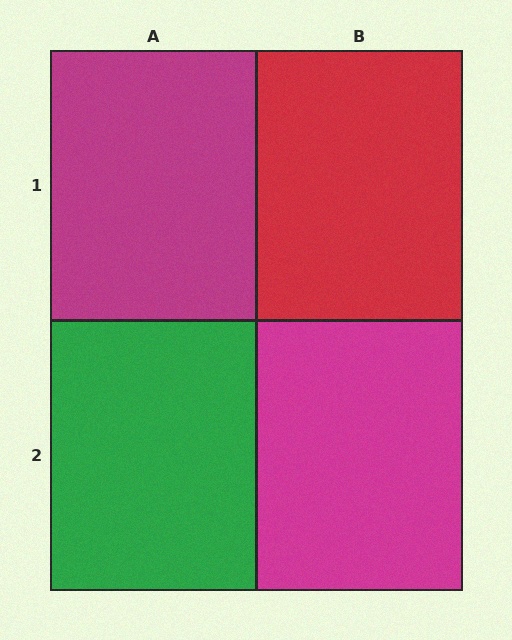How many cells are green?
1 cell is green.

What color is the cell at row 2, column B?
Magenta.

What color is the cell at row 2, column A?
Green.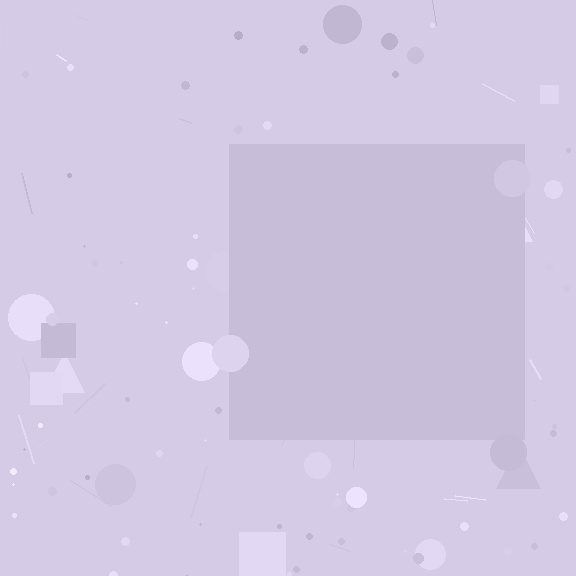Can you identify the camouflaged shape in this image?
The camouflaged shape is a square.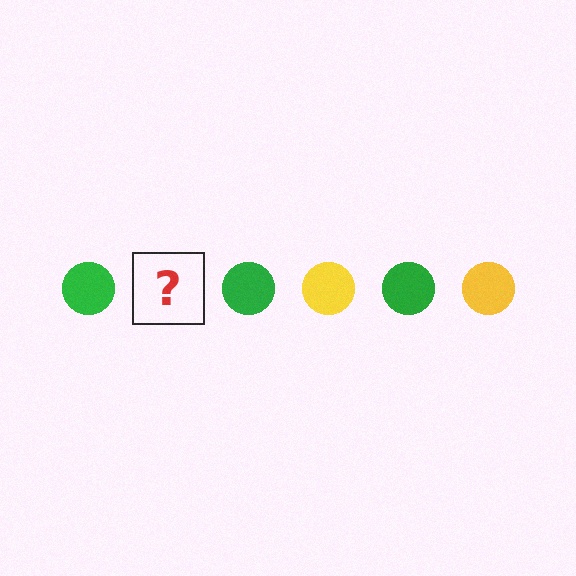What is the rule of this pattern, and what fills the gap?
The rule is that the pattern cycles through green, yellow circles. The gap should be filled with a yellow circle.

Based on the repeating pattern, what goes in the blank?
The blank should be a yellow circle.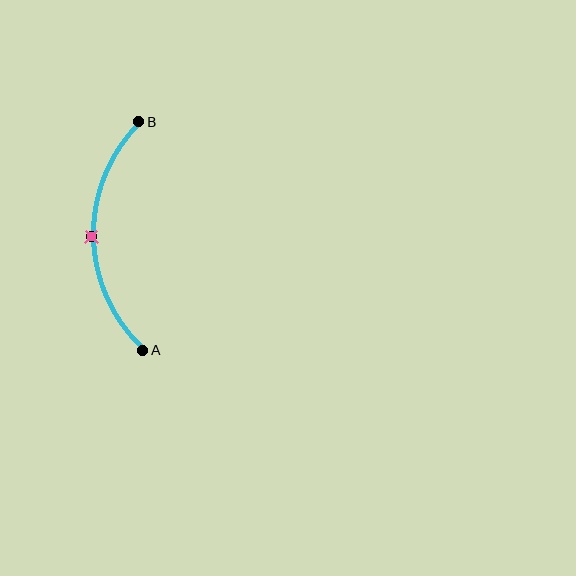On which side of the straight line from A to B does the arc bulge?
The arc bulges to the left of the straight line connecting A and B.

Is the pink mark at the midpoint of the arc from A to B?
Yes. The pink mark lies on the arc at equal arc-length from both A and B — it is the arc midpoint.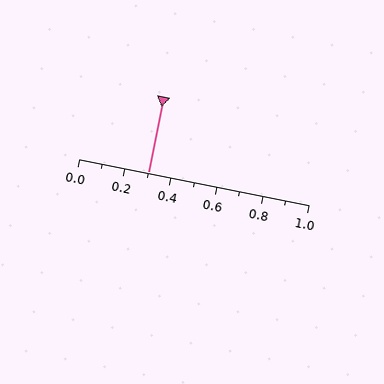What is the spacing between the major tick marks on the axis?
The major ticks are spaced 0.2 apart.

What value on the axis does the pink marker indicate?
The marker indicates approximately 0.3.